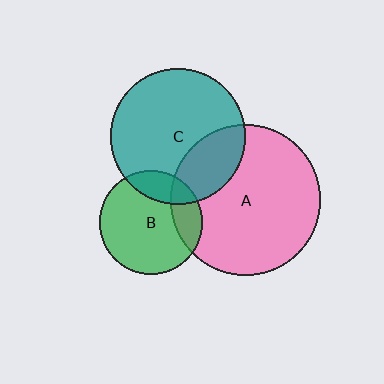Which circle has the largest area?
Circle A (pink).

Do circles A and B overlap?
Yes.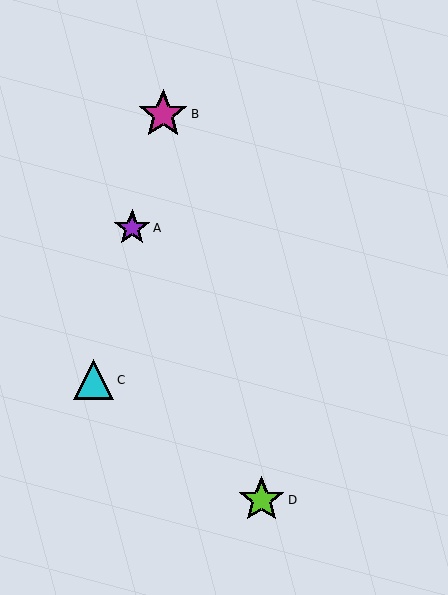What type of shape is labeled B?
Shape B is a magenta star.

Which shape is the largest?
The magenta star (labeled B) is the largest.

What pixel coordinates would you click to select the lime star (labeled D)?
Click at (261, 500) to select the lime star D.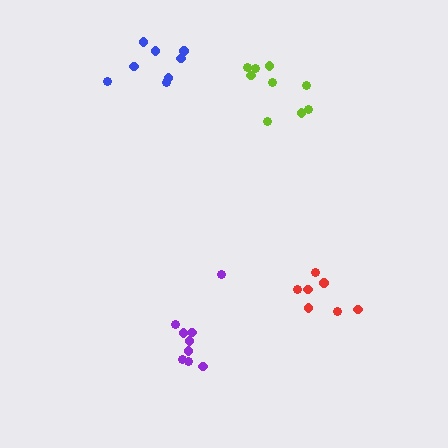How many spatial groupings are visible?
There are 4 spatial groupings.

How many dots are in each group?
Group 1: 8 dots, Group 2: 9 dots, Group 3: 7 dots, Group 4: 9 dots (33 total).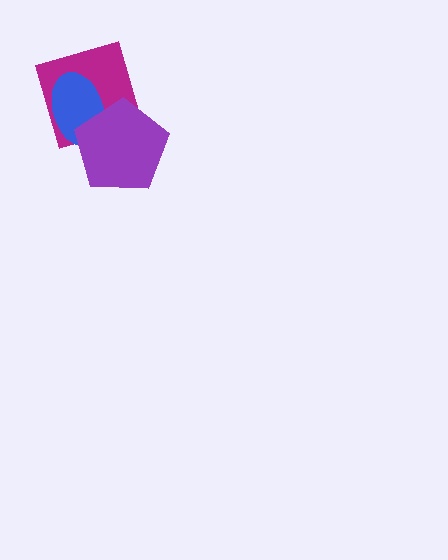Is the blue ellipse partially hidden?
Yes, it is partially covered by another shape.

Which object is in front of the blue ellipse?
The purple pentagon is in front of the blue ellipse.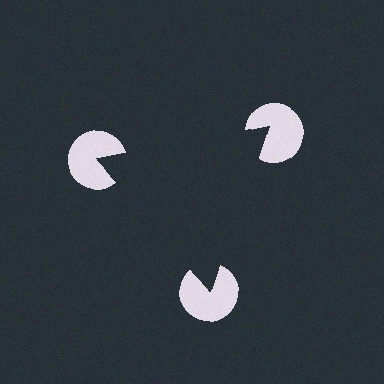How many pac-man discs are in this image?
There are 3 — one at each vertex of the illusory triangle.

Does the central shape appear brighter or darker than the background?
It typically appears slightly darker than the background, even though no actual brightness change is drawn.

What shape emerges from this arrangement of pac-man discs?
An illusory triangle — its edges are inferred from the aligned wedge cuts in the pac-man discs, not physically drawn.